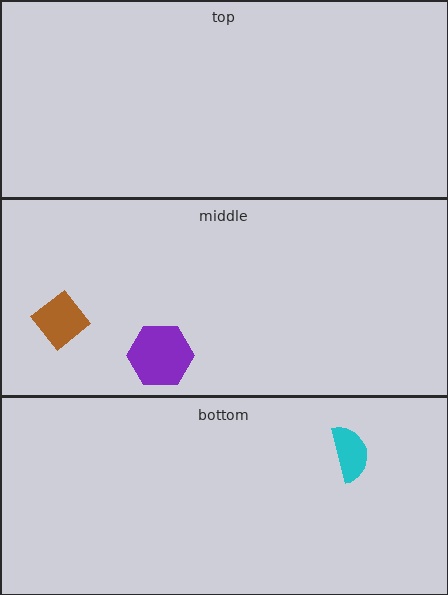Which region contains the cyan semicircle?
The bottom region.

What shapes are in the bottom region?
The cyan semicircle.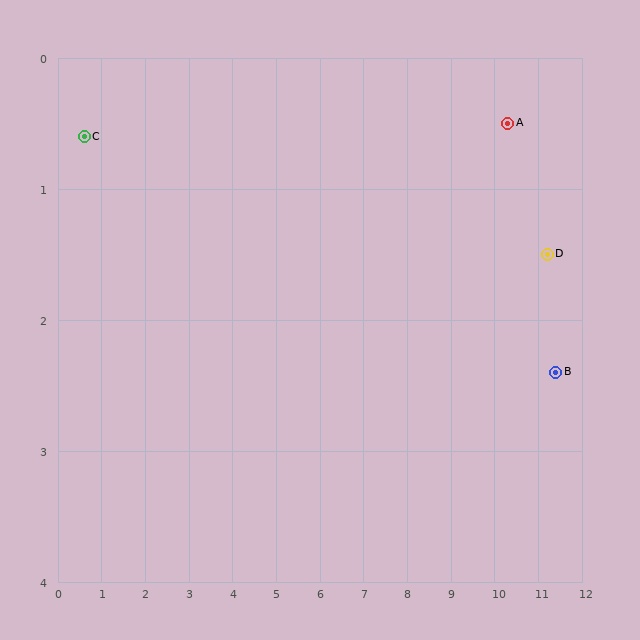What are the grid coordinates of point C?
Point C is at approximately (0.6, 0.6).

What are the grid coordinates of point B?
Point B is at approximately (11.4, 2.4).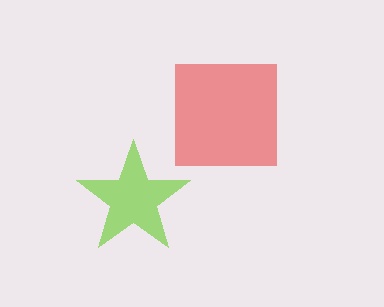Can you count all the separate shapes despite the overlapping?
Yes, there are 2 separate shapes.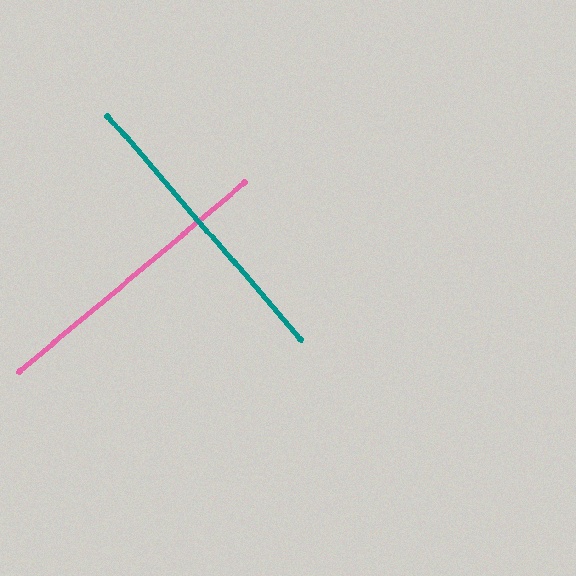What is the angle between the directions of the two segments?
Approximately 89 degrees.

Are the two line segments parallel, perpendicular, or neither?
Perpendicular — they meet at approximately 89°.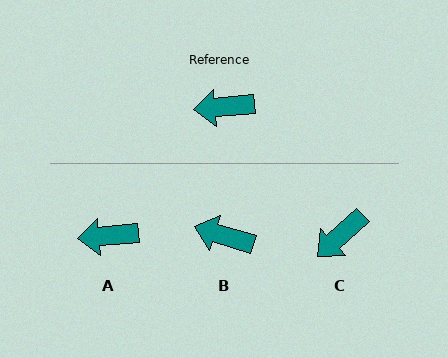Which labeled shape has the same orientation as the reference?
A.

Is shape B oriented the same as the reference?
No, it is off by about 22 degrees.